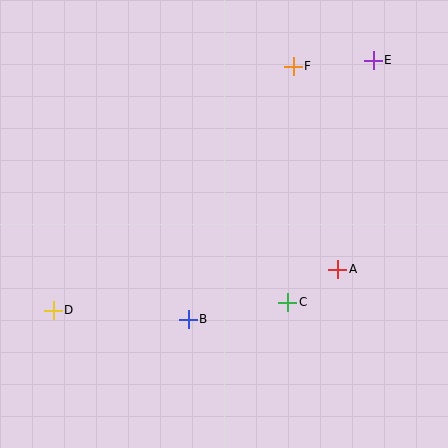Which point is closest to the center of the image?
Point C at (288, 302) is closest to the center.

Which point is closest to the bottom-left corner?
Point D is closest to the bottom-left corner.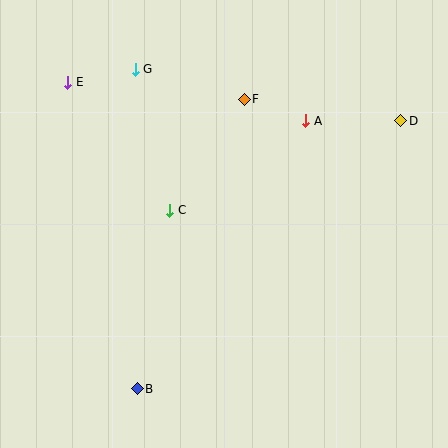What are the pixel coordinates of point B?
Point B is at (137, 389).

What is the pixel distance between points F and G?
The distance between F and G is 113 pixels.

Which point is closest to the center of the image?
Point C at (170, 210) is closest to the center.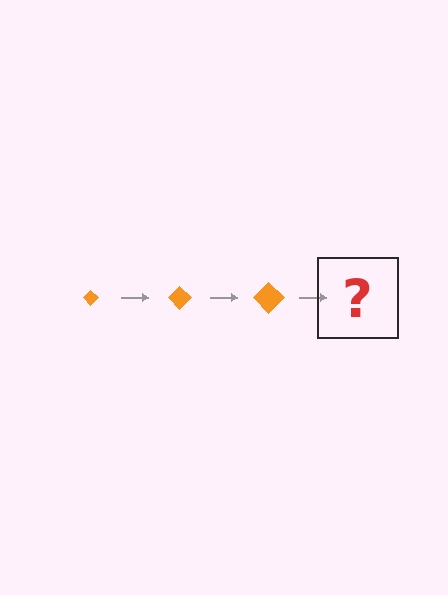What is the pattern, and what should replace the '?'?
The pattern is that the diamond gets progressively larger each step. The '?' should be an orange diamond, larger than the previous one.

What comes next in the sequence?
The next element should be an orange diamond, larger than the previous one.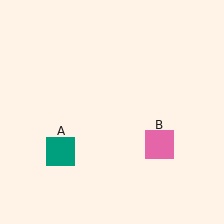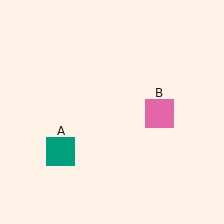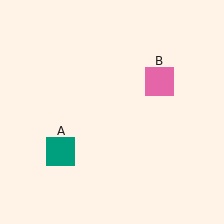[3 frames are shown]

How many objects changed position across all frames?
1 object changed position: pink square (object B).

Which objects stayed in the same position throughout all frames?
Teal square (object A) remained stationary.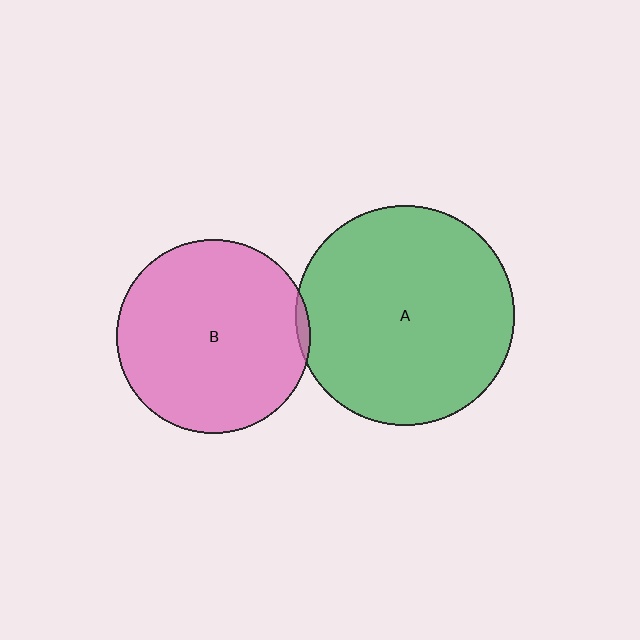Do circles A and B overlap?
Yes.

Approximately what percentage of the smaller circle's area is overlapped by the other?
Approximately 5%.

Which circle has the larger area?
Circle A (green).